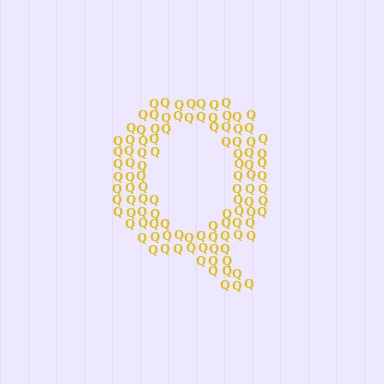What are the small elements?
The small elements are letter Q's.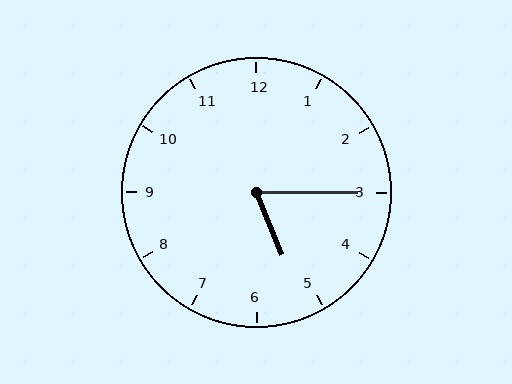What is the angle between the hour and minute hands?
Approximately 68 degrees.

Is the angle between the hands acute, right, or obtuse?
It is acute.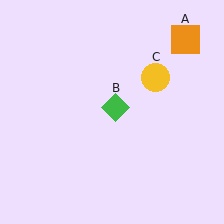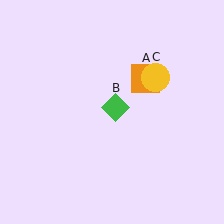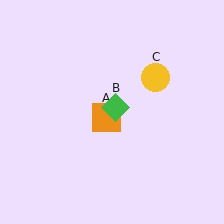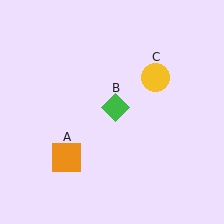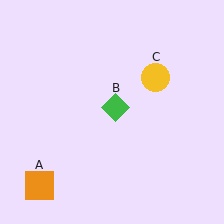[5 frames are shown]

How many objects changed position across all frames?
1 object changed position: orange square (object A).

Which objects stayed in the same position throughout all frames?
Green diamond (object B) and yellow circle (object C) remained stationary.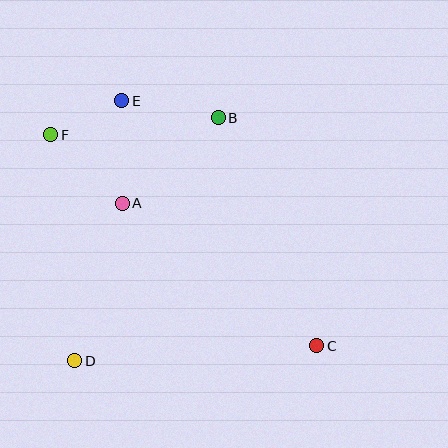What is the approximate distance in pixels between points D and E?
The distance between D and E is approximately 264 pixels.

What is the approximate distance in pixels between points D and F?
The distance between D and F is approximately 227 pixels.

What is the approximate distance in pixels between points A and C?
The distance between A and C is approximately 241 pixels.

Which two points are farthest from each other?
Points C and F are farthest from each other.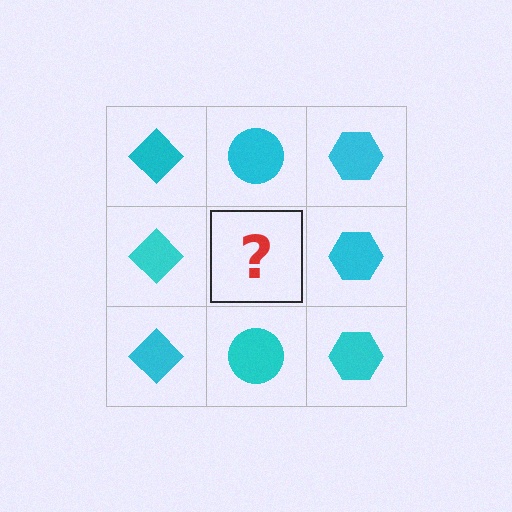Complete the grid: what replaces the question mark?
The question mark should be replaced with a cyan circle.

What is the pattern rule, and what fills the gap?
The rule is that each column has a consistent shape. The gap should be filled with a cyan circle.